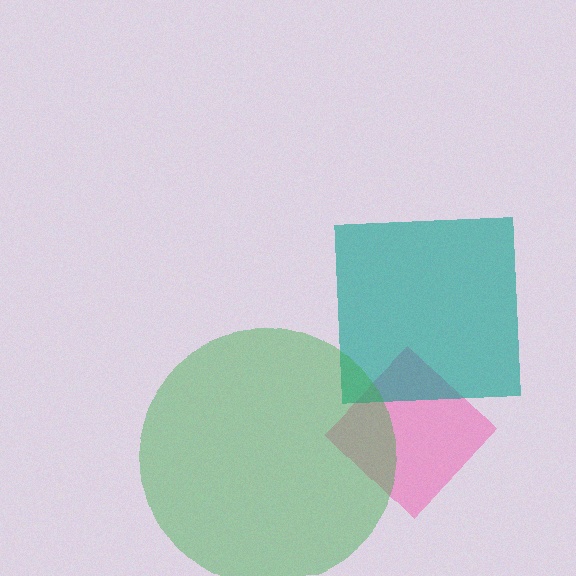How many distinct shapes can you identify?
There are 3 distinct shapes: a pink diamond, a teal square, a green circle.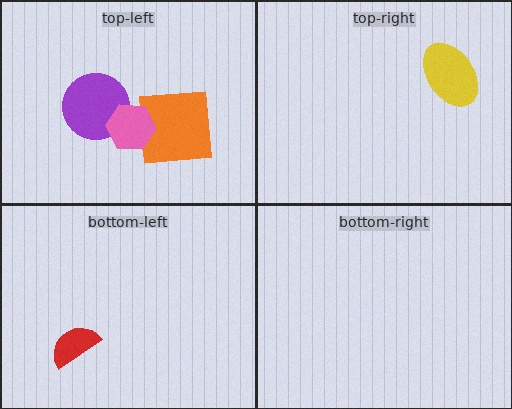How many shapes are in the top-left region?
3.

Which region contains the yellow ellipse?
The top-right region.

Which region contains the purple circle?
The top-left region.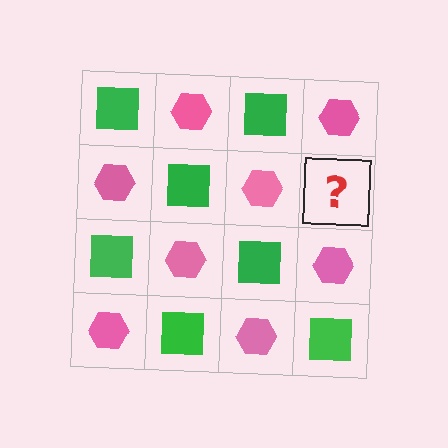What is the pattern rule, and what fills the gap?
The rule is that it alternates green square and pink hexagon in a checkerboard pattern. The gap should be filled with a green square.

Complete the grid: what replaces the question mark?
The question mark should be replaced with a green square.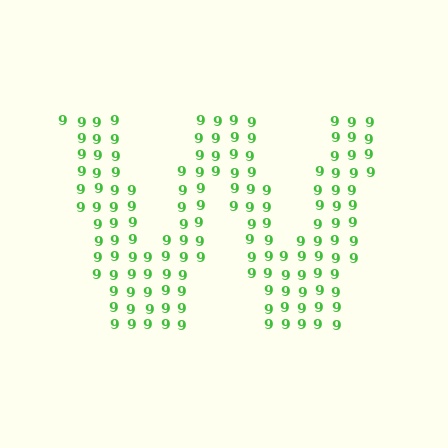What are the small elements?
The small elements are digit 9's.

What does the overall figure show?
The overall figure shows the letter W.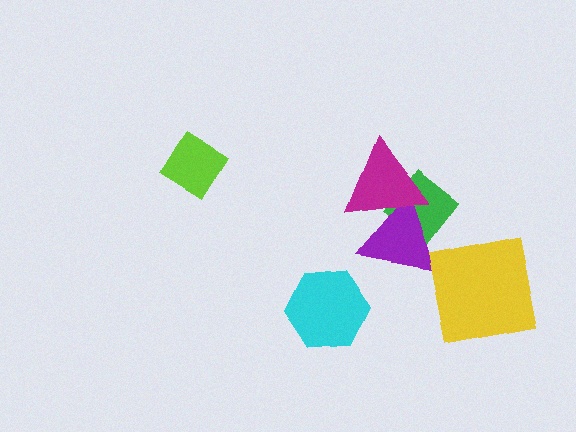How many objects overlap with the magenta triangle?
2 objects overlap with the magenta triangle.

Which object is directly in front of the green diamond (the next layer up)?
The purple triangle is directly in front of the green diamond.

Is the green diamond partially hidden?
Yes, it is partially covered by another shape.